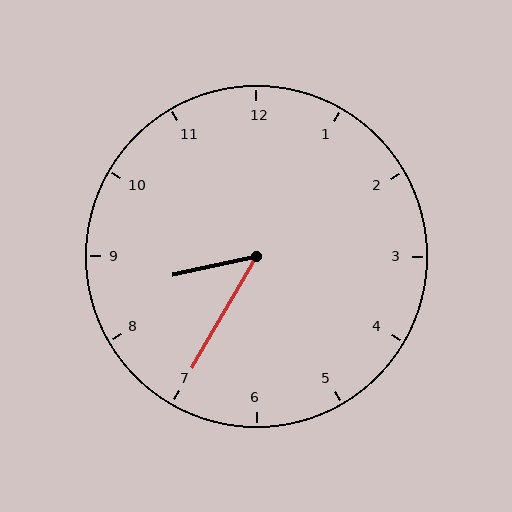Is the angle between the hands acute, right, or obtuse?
It is acute.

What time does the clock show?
8:35.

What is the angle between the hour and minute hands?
Approximately 48 degrees.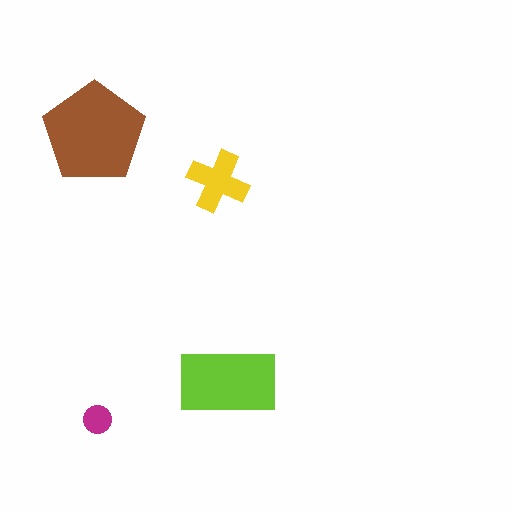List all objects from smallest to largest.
The magenta circle, the yellow cross, the lime rectangle, the brown pentagon.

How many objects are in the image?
There are 4 objects in the image.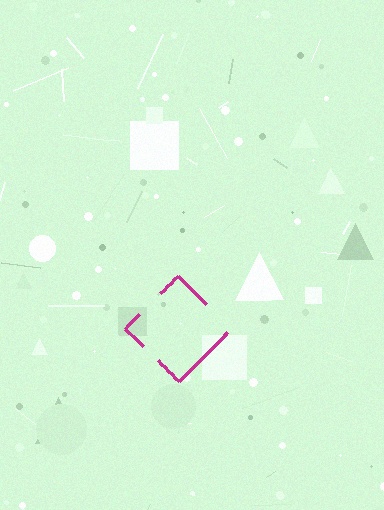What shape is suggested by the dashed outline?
The dashed outline suggests a diamond.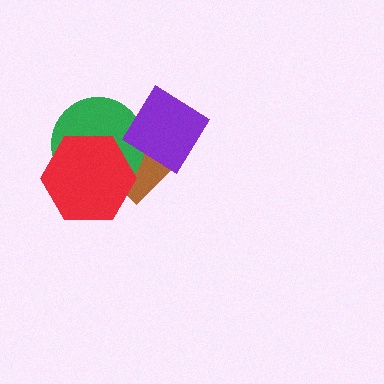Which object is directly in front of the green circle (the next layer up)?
The red hexagon is directly in front of the green circle.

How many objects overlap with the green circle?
3 objects overlap with the green circle.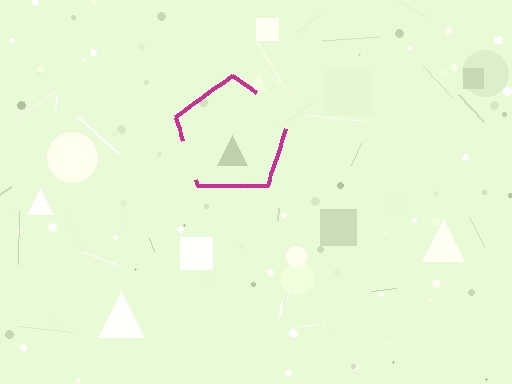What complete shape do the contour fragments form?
The contour fragments form a pentagon.